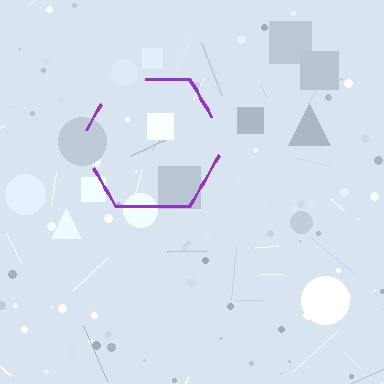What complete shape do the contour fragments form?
The contour fragments form a hexagon.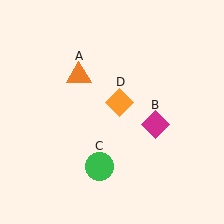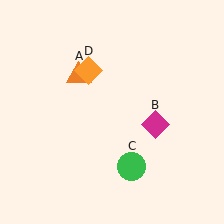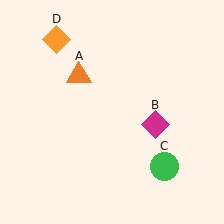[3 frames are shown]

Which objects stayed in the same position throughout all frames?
Orange triangle (object A) and magenta diamond (object B) remained stationary.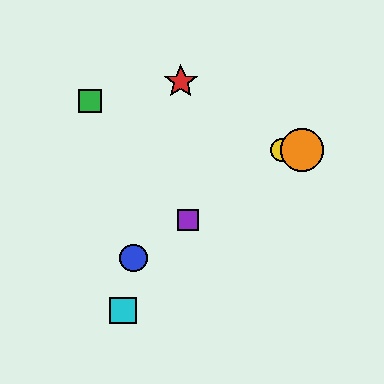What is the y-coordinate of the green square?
The green square is at y≈101.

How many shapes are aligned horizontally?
2 shapes (the yellow circle, the orange circle) are aligned horizontally.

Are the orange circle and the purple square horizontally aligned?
No, the orange circle is at y≈150 and the purple square is at y≈220.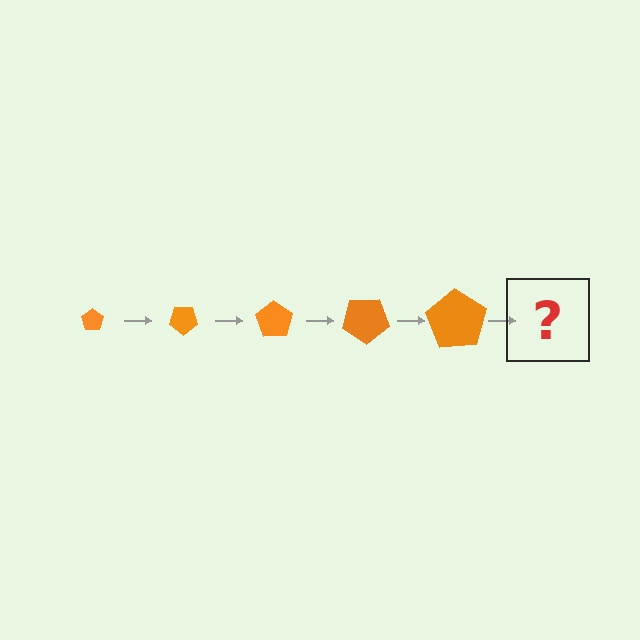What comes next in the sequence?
The next element should be a pentagon, larger than the previous one and rotated 175 degrees from the start.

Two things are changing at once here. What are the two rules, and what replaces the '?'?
The two rules are that the pentagon grows larger each step and it rotates 35 degrees each step. The '?' should be a pentagon, larger than the previous one and rotated 175 degrees from the start.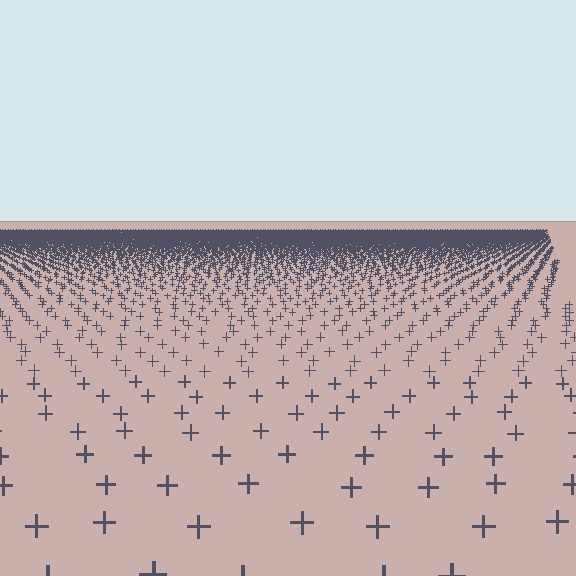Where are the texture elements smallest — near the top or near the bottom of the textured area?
Near the top.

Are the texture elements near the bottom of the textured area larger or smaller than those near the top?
Larger. Near the bottom, elements are closer to the viewer and appear at a bigger on-screen size.